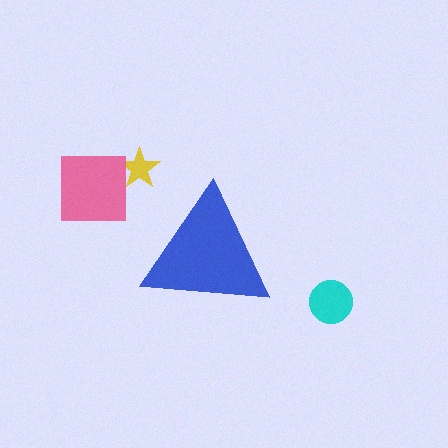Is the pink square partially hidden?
No, the pink square is fully visible.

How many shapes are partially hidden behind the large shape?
0 shapes are partially hidden.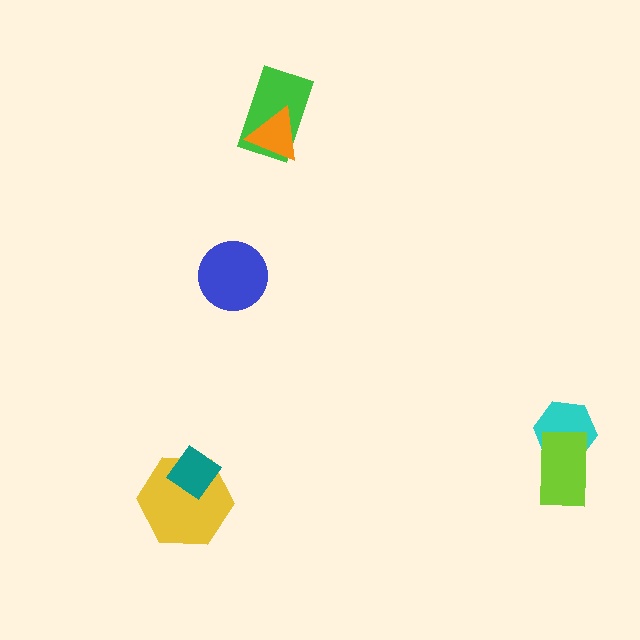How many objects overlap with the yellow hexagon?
1 object overlaps with the yellow hexagon.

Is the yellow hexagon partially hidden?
Yes, it is partially covered by another shape.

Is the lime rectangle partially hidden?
No, no other shape covers it.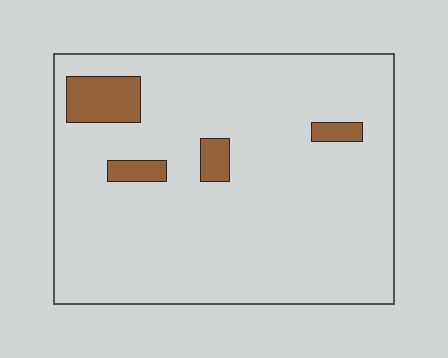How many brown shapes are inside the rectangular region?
4.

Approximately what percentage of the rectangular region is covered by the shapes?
Approximately 10%.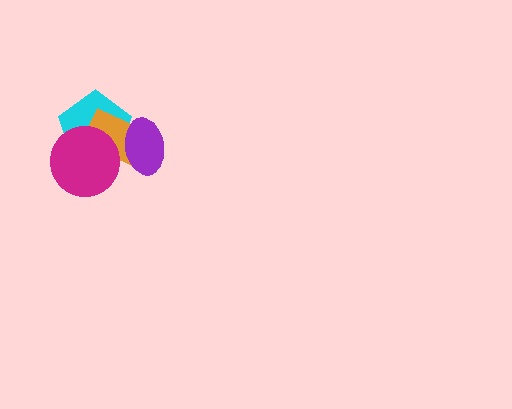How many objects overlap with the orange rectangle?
3 objects overlap with the orange rectangle.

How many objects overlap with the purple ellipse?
2 objects overlap with the purple ellipse.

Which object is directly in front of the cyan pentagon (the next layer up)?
The orange rectangle is directly in front of the cyan pentagon.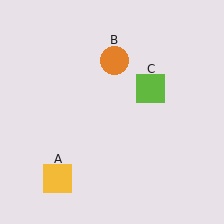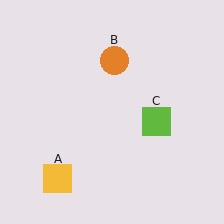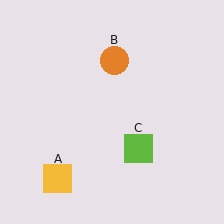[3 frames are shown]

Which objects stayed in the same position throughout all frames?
Yellow square (object A) and orange circle (object B) remained stationary.